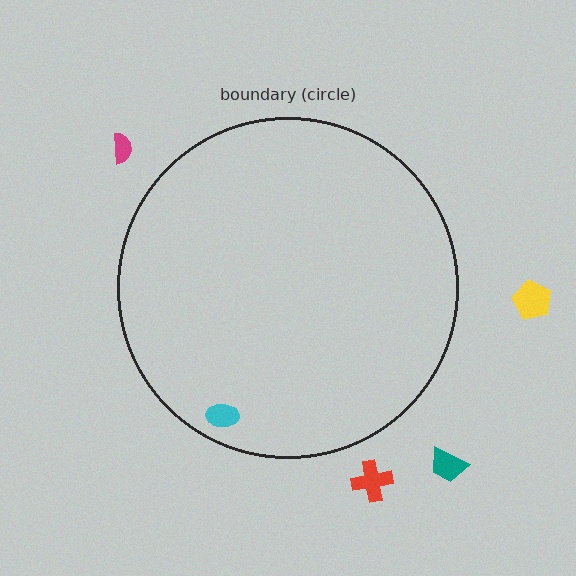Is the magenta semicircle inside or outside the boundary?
Outside.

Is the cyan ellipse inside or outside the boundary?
Inside.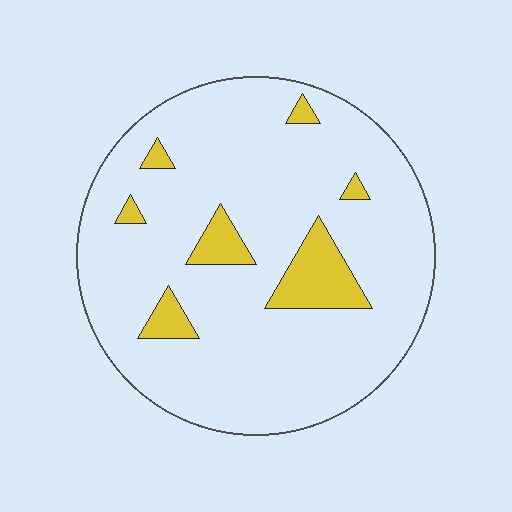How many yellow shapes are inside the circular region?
7.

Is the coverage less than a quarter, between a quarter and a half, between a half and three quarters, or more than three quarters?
Less than a quarter.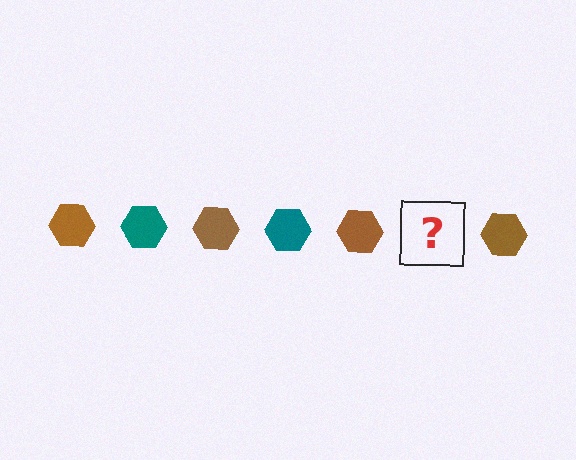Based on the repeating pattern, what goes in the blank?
The blank should be a teal hexagon.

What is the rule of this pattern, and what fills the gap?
The rule is that the pattern cycles through brown, teal hexagons. The gap should be filled with a teal hexagon.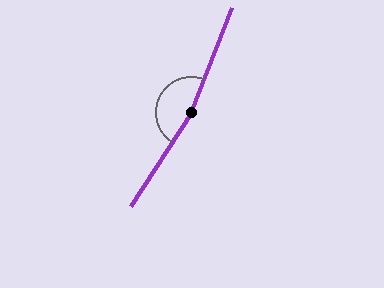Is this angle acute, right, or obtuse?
It is obtuse.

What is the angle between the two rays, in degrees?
Approximately 169 degrees.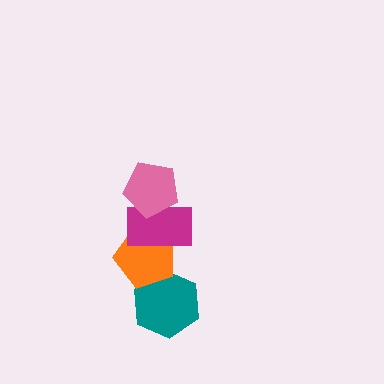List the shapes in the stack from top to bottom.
From top to bottom: the pink pentagon, the magenta rectangle, the orange pentagon, the teal hexagon.